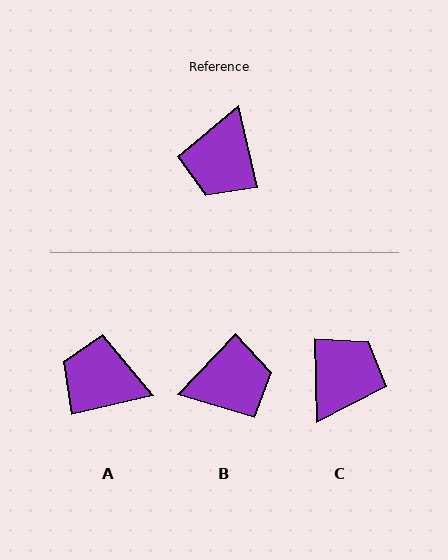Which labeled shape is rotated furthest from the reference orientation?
C, about 168 degrees away.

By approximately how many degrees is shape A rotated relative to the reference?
Approximately 90 degrees clockwise.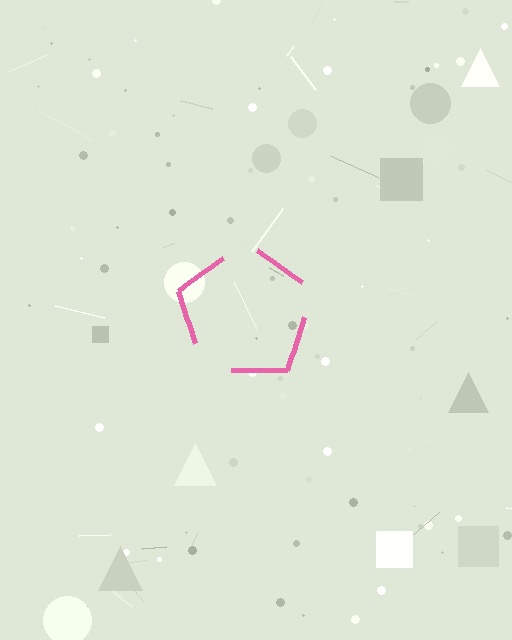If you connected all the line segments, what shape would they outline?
They would outline a pentagon.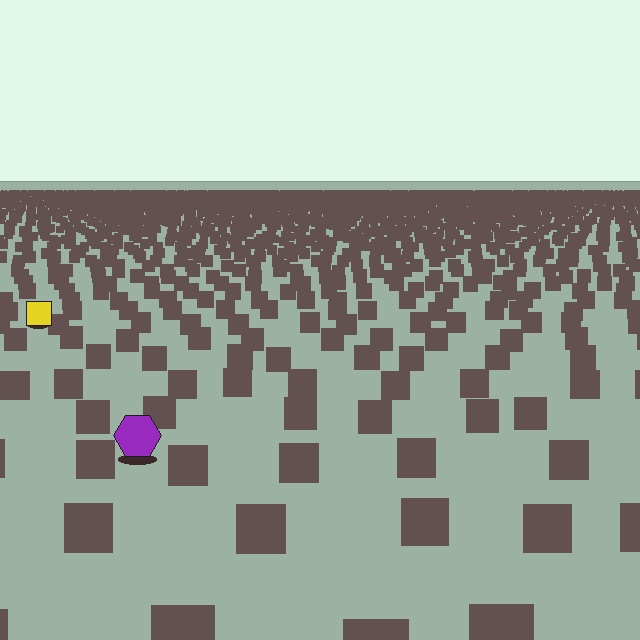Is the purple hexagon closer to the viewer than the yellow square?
Yes. The purple hexagon is closer — you can tell from the texture gradient: the ground texture is coarser near it.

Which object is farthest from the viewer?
The yellow square is farthest from the viewer. It appears smaller and the ground texture around it is denser.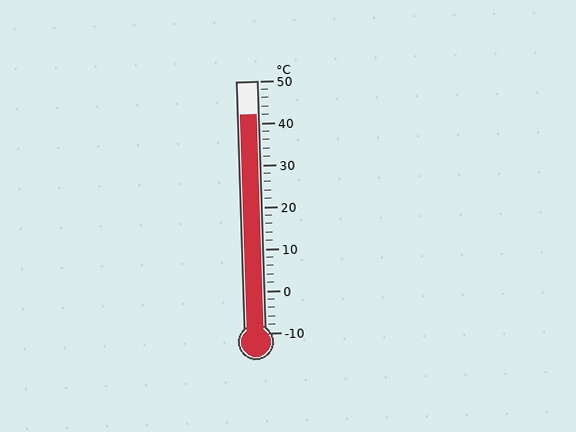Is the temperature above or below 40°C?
The temperature is above 40°C.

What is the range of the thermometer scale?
The thermometer scale ranges from -10°C to 50°C.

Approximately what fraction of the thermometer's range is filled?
The thermometer is filled to approximately 85% of its range.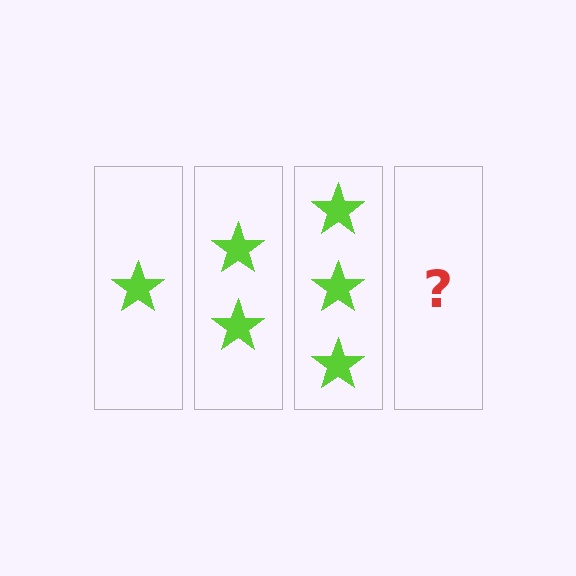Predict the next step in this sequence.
The next step is 4 stars.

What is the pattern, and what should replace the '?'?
The pattern is that each step adds one more star. The '?' should be 4 stars.